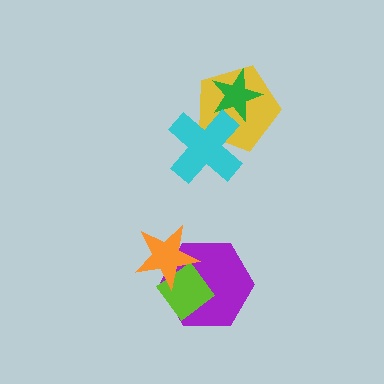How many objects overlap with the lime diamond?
2 objects overlap with the lime diamond.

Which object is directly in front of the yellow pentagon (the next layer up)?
The green star is directly in front of the yellow pentagon.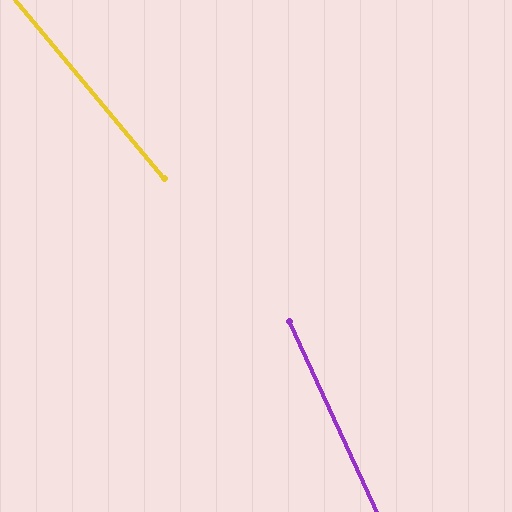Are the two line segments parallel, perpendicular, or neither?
Neither parallel nor perpendicular — they differ by about 16°.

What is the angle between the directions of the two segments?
Approximately 16 degrees.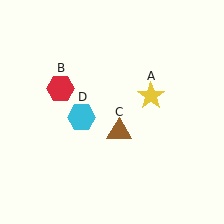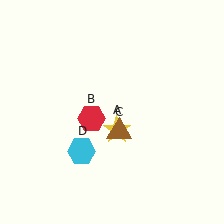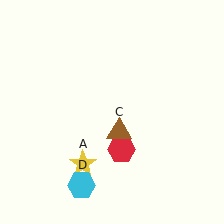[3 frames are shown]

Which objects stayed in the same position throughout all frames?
Brown triangle (object C) remained stationary.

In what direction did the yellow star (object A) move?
The yellow star (object A) moved down and to the left.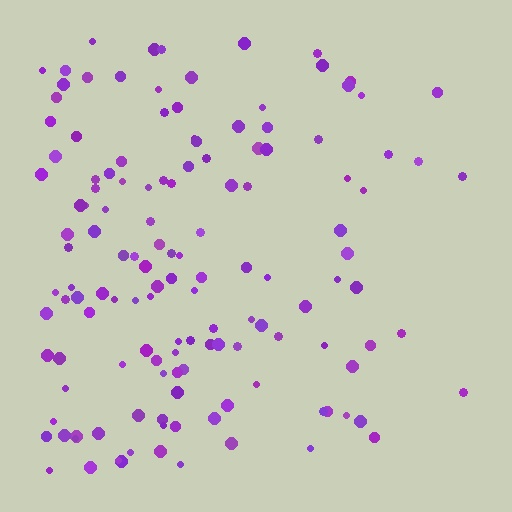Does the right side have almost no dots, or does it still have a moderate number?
Still a moderate number, just noticeably fewer than the left.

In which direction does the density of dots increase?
From right to left, with the left side densest.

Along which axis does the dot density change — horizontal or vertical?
Horizontal.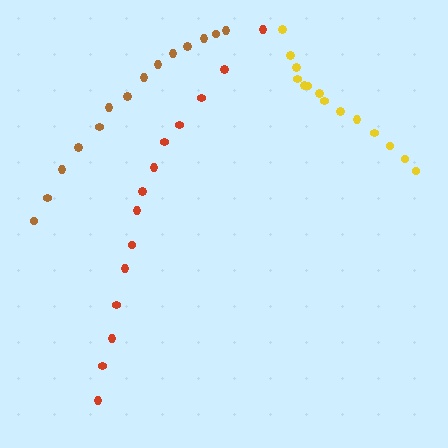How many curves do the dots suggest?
There are 3 distinct paths.